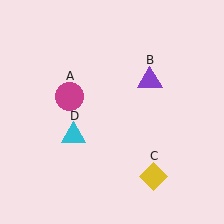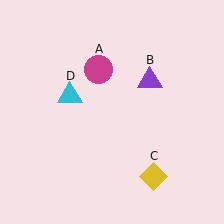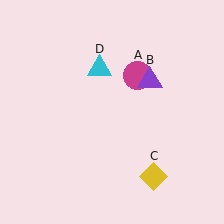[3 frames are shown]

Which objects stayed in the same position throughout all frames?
Purple triangle (object B) and yellow diamond (object C) remained stationary.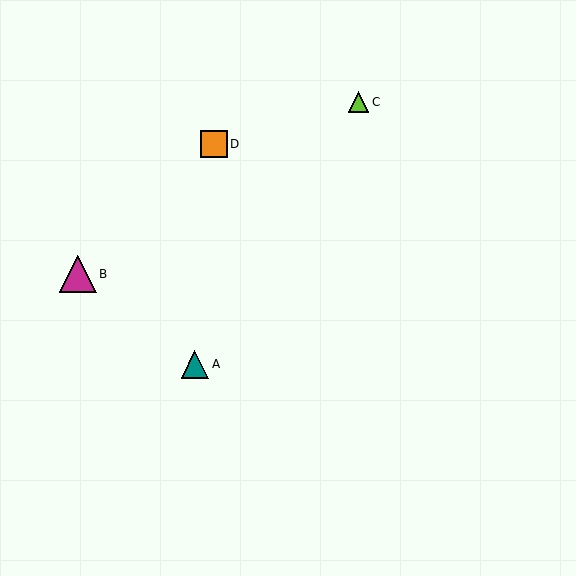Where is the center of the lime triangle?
The center of the lime triangle is at (359, 102).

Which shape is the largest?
The magenta triangle (labeled B) is the largest.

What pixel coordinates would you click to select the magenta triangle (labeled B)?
Click at (78, 274) to select the magenta triangle B.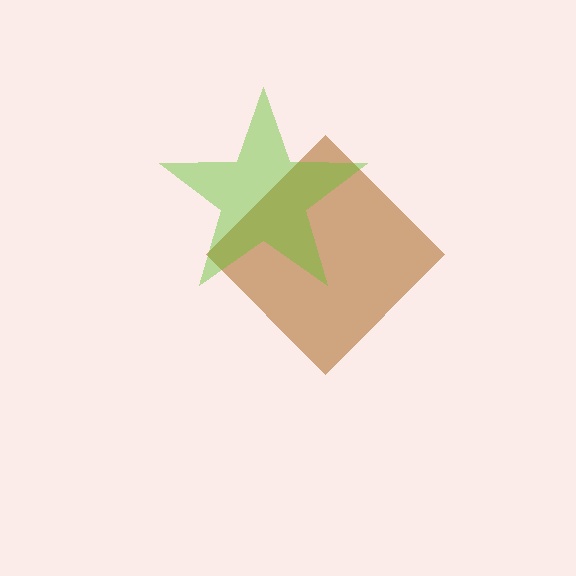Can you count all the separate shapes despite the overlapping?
Yes, there are 2 separate shapes.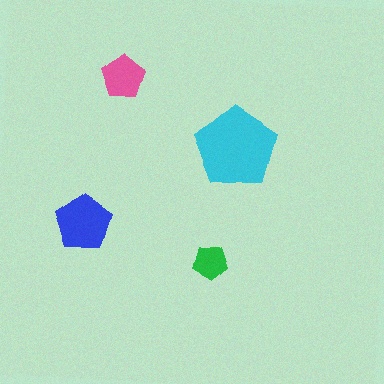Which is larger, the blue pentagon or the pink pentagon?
The blue one.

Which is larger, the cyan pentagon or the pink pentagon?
The cyan one.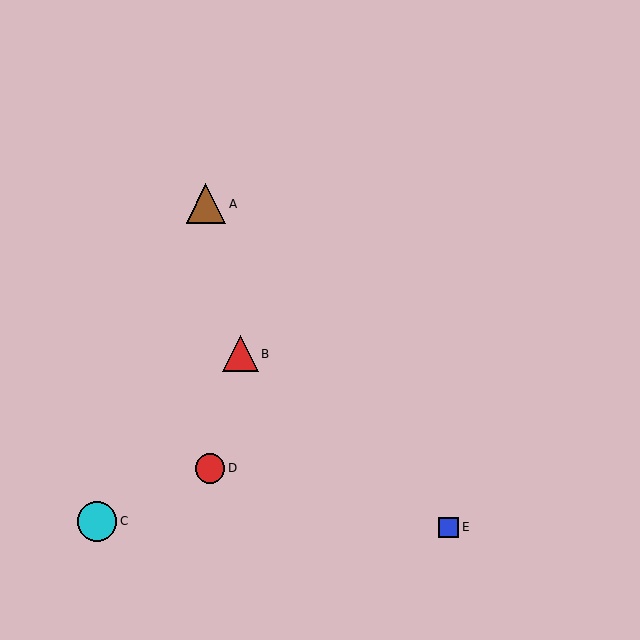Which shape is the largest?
The cyan circle (labeled C) is the largest.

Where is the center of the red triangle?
The center of the red triangle is at (240, 354).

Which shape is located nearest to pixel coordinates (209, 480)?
The red circle (labeled D) at (210, 468) is nearest to that location.